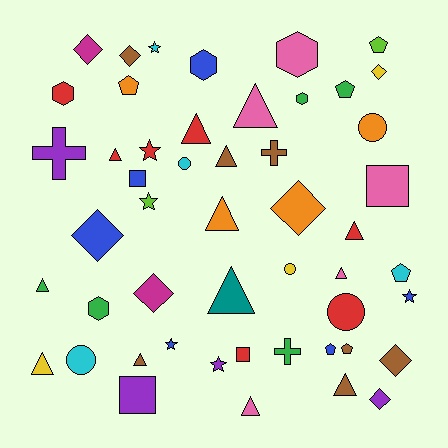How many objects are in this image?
There are 50 objects.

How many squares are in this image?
There are 4 squares.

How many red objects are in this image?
There are 7 red objects.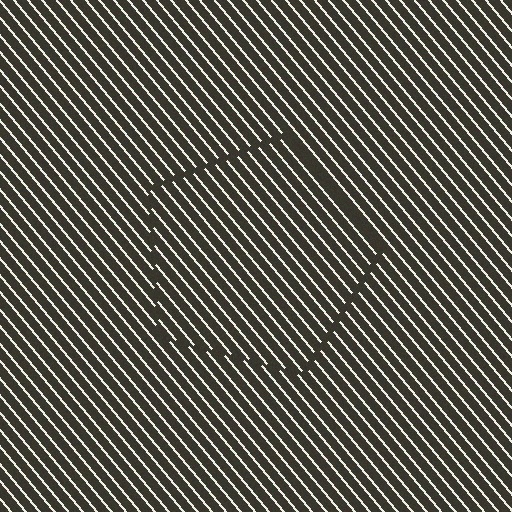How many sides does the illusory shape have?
5 sides — the line-ends trace a pentagon.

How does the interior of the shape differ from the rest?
The interior of the shape contains the same grating, shifted by half a period — the contour is defined by the phase discontinuity where line-ends from the inner and outer gratings abut.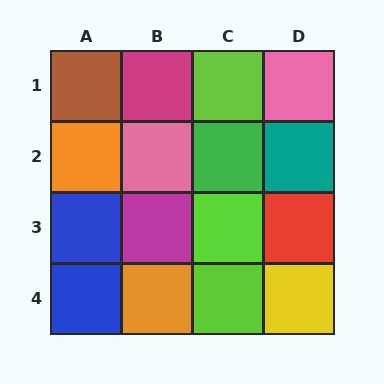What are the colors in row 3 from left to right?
Blue, magenta, lime, red.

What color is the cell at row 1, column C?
Lime.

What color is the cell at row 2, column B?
Pink.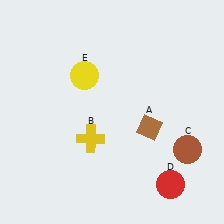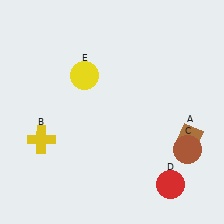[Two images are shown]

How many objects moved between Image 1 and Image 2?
2 objects moved between the two images.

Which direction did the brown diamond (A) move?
The brown diamond (A) moved right.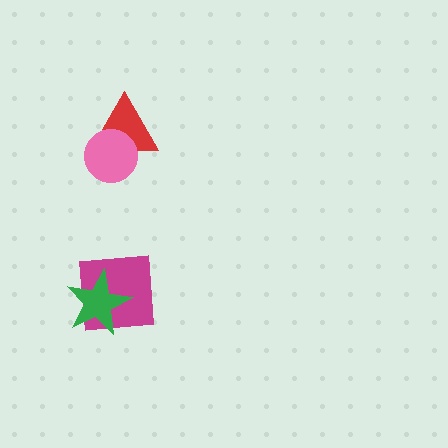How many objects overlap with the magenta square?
1 object overlaps with the magenta square.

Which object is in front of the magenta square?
The green star is in front of the magenta square.